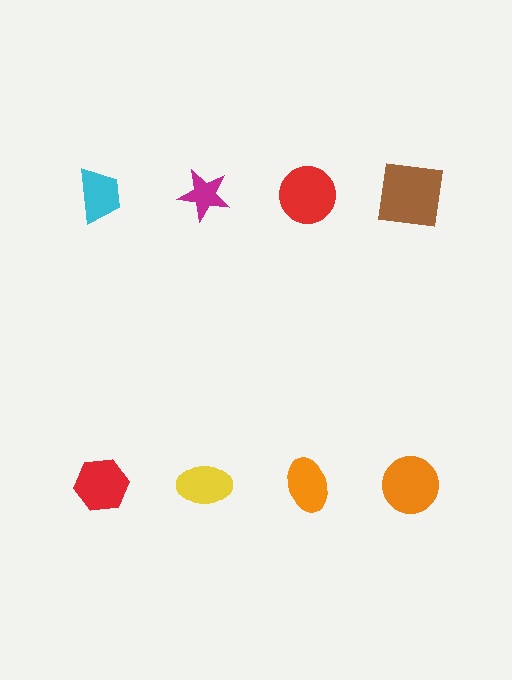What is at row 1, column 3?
A red circle.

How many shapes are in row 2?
4 shapes.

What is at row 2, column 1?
A red hexagon.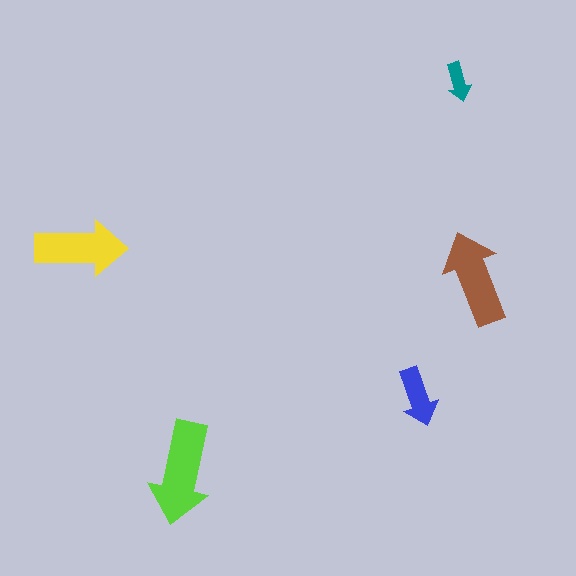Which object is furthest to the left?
The yellow arrow is leftmost.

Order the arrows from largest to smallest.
the lime one, the brown one, the yellow one, the blue one, the teal one.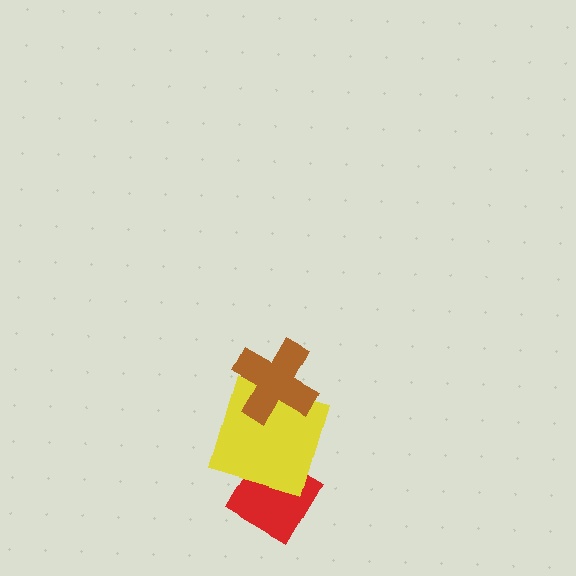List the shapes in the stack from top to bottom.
From top to bottom: the brown cross, the yellow square, the red diamond.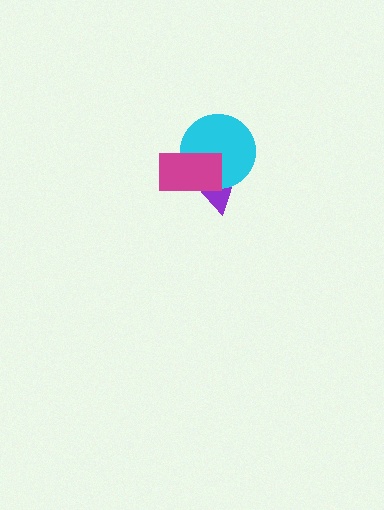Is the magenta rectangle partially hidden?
No, no other shape covers it.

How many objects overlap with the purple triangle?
2 objects overlap with the purple triangle.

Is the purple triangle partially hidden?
Yes, it is partially covered by another shape.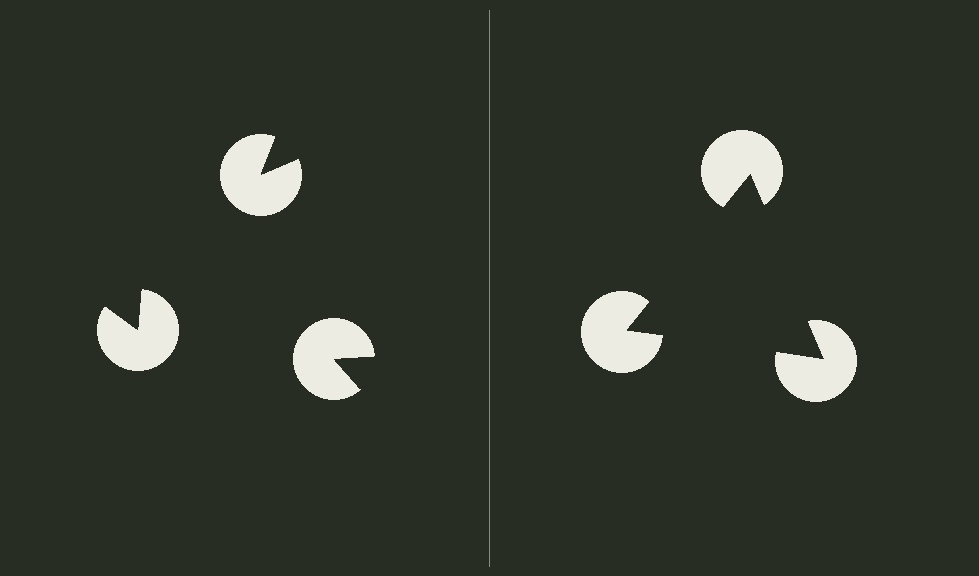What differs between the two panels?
The pac-man discs are positioned identically on both sides; only the wedge orientations differ. On the right they align to a triangle; on the left they are misaligned.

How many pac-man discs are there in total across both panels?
6 — 3 on each side.